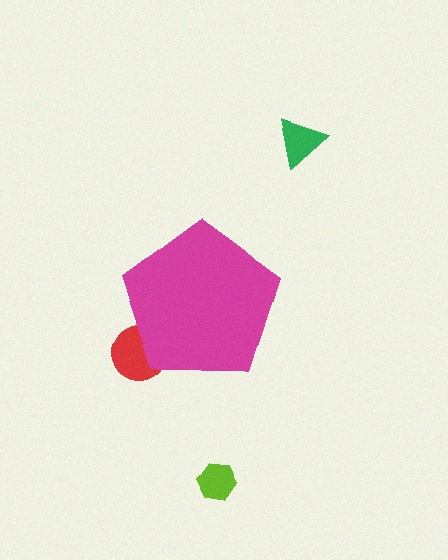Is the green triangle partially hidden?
No, the green triangle is fully visible.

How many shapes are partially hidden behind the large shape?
1 shape is partially hidden.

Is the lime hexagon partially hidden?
No, the lime hexagon is fully visible.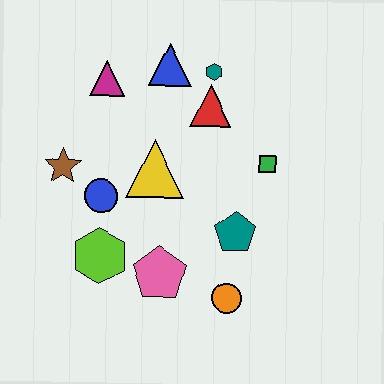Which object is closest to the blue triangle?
The teal hexagon is closest to the blue triangle.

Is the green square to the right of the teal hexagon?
Yes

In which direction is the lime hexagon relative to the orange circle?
The lime hexagon is to the left of the orange circle.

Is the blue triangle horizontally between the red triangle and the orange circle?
No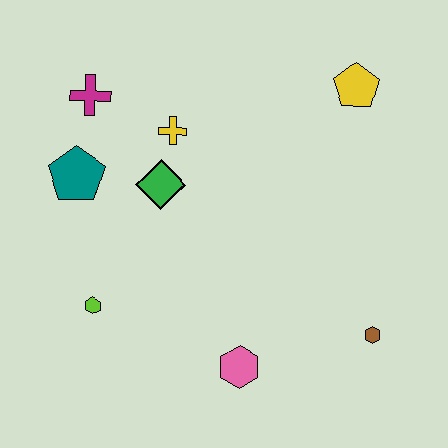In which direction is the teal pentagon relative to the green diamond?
The teal pentagon is to the left of the green diamond.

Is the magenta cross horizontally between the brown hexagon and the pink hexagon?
No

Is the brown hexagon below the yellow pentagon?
Yes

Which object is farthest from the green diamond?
The brown hexagon is farthest from the green diamond.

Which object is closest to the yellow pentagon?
The yellow cross is closest to the yellow pentagon.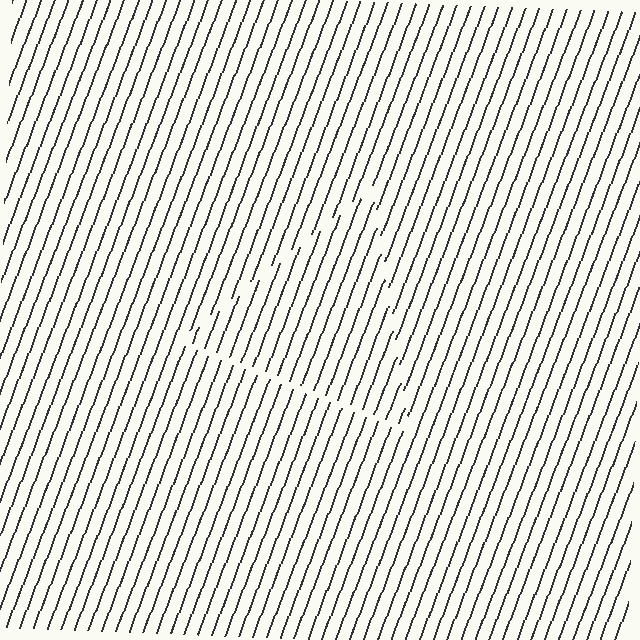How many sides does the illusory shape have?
3 sides — the line-ends trace a triangle.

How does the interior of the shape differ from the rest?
The interior of the shape contains the same grating, shifted by half a period — the contour is defined by the phase discontinuity where line-ends from the inner and outer gratings abut.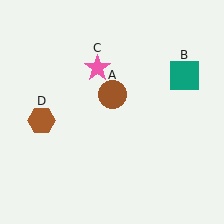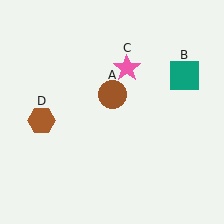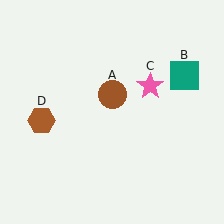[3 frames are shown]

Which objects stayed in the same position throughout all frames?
Brown circle (object A) and teal square (object B) and brown hexagon (object D) remained stationary.